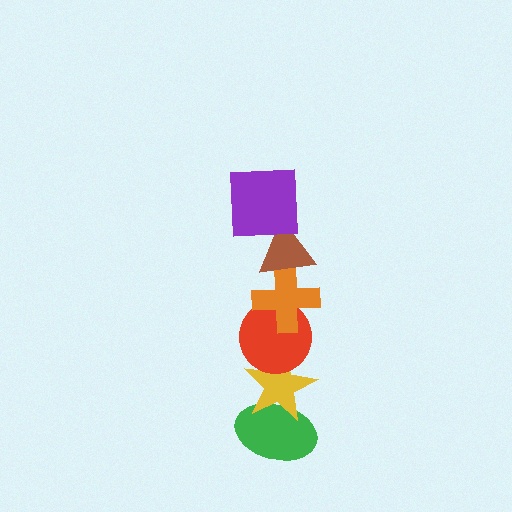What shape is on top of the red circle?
The orange cross is on top of the red circle.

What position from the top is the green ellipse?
The green ellipse is 6th from the top.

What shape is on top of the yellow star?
The red circle is on top of the yellow star.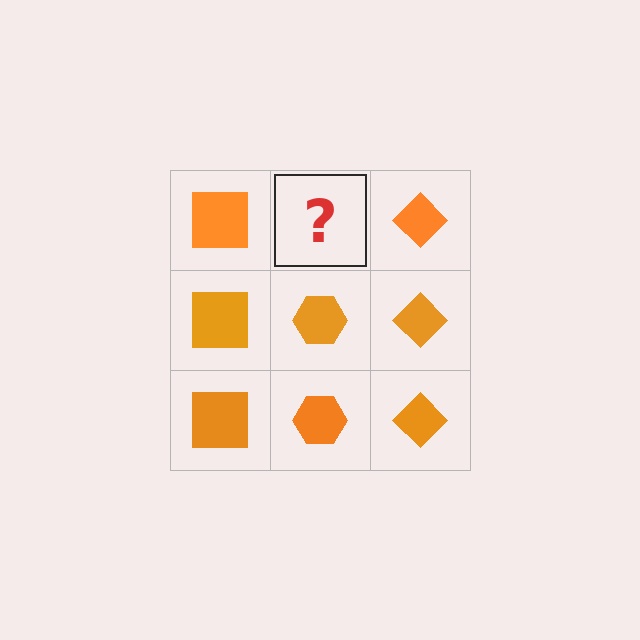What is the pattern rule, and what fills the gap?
The rule is that each column has a consistent shape. The gap should be filled with an orange hexagon.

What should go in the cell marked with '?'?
The missing cell should contain an orange hexagon.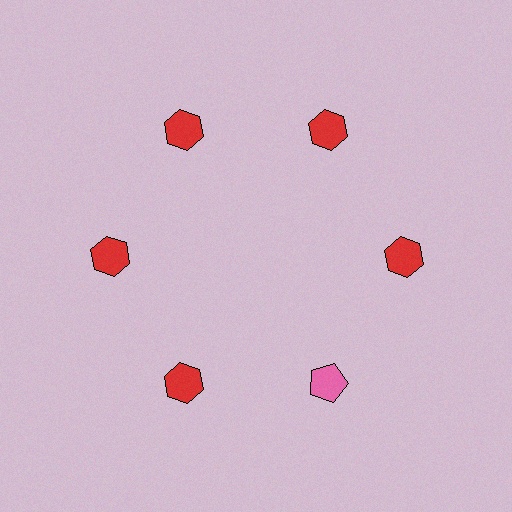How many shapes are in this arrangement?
There are 6 shapes arranged in a ring pattern.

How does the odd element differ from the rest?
It differs in both color (pink instead of red) and shape (pentagon instead of hexagon).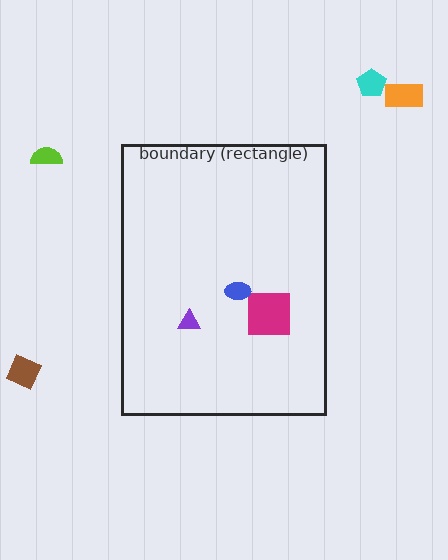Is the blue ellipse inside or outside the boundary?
Inside.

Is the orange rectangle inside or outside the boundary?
Outside.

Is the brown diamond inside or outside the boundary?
Outside.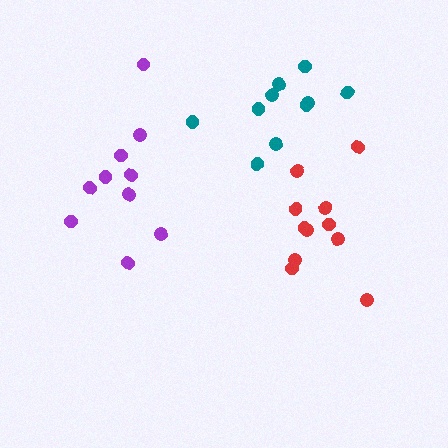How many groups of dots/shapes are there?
There are 3 groups.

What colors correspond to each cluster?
The clusters are colored: purple, teal, red.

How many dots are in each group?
Group 1: 10 dots, Group 2: 10 dots, Group 3: 11 dots (31 total).